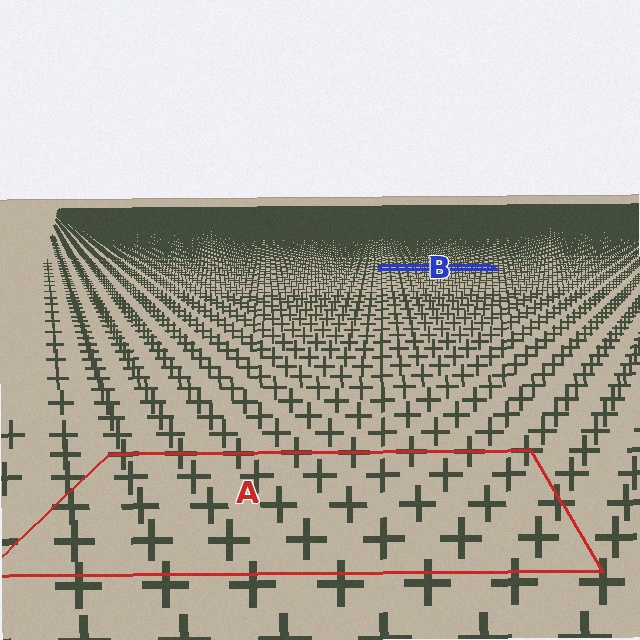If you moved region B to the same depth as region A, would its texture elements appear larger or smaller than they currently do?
They would appear larger. At a closer depth, the same texture elements are projected at a bigger on-screen size.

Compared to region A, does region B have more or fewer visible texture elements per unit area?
Region B has more texture elements per unit area — they are packed more densely because it is farther away.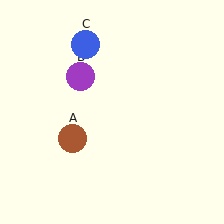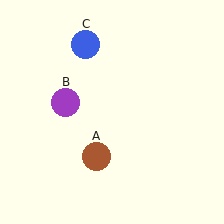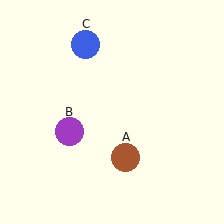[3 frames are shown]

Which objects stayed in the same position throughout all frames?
Blue circle (object C) remained stationary.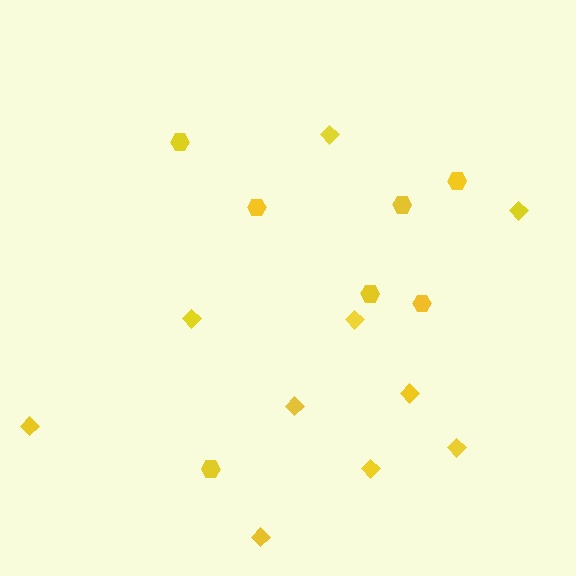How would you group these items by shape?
There are 2 groups: one group of diamonds (10) and one group of hexagons (7).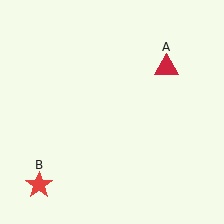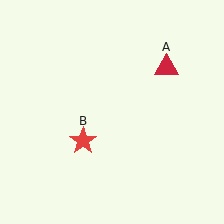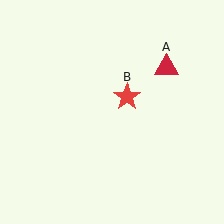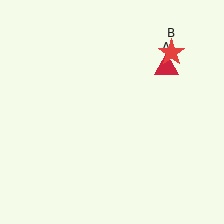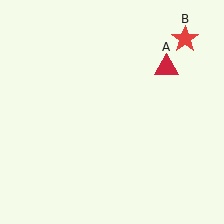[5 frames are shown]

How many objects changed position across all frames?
1 object changed position: red star (object B).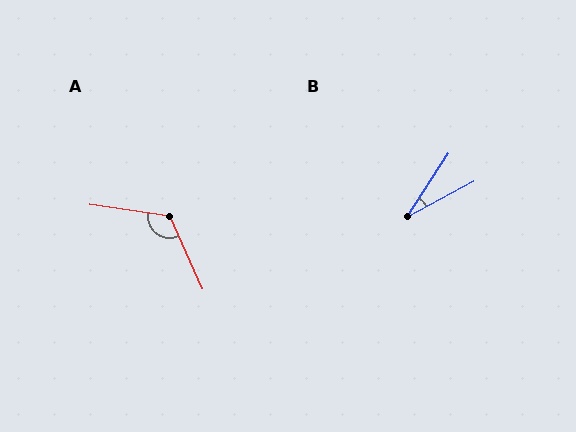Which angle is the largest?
A, at approximately 122 degrees.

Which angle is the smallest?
B, at approximately 28 degrees.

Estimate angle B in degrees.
Approximately 28 degrees.